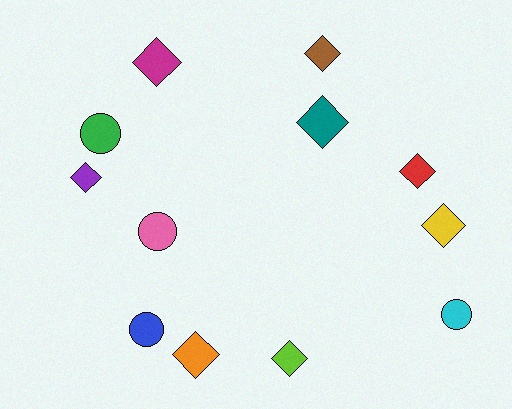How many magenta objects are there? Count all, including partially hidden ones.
There is 1 magenta object.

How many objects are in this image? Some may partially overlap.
There are 12 objects.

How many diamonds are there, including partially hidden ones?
There are 8 diamonds.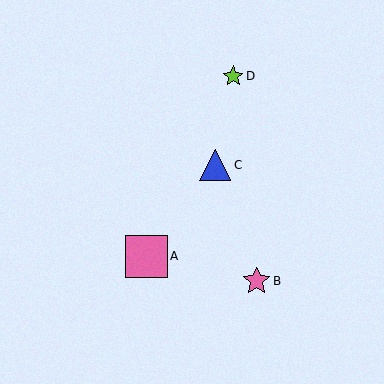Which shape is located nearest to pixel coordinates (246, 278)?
The pink star (labeled B) at (256, 281) is nearest to that location.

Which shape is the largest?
The pink square (labeled A) is the largest.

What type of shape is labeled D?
Shape D is a lime star.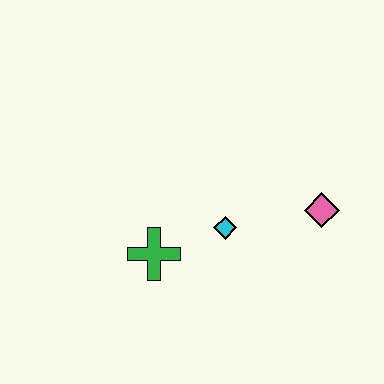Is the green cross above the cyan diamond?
No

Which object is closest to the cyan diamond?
The green cross is closest to the cyan diamond.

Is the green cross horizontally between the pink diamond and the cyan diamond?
No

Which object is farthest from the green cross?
The pink diamond is farthest from the green cross.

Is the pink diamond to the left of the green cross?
No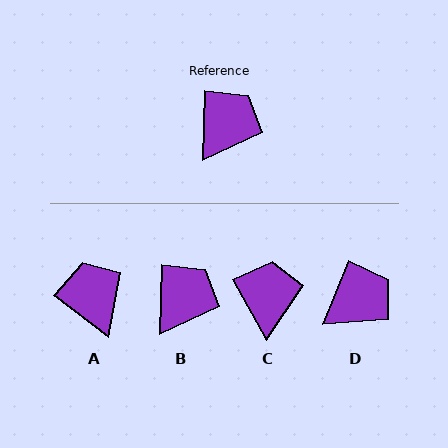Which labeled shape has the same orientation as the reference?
B.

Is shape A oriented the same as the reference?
No, it is off by about 54 degrees.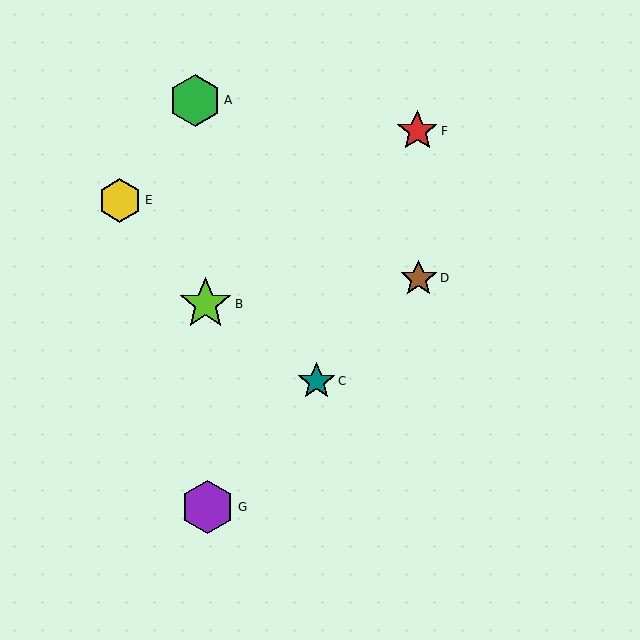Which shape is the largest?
The purple hexagon (labeled G) is the largest.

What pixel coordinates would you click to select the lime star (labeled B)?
Click at (205, 304) to select the lime star B.